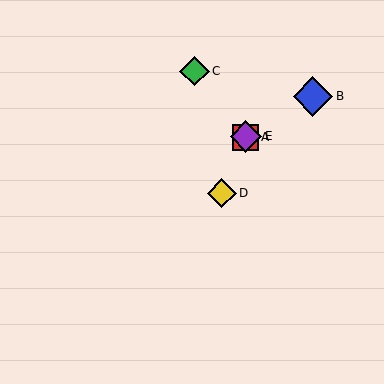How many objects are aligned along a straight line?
3 objects (A, D, E) are aligned along a straight line.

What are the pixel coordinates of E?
Object E is at (246, 136).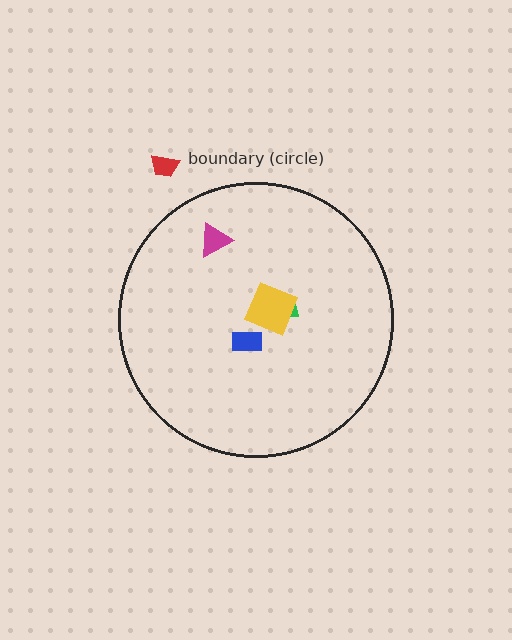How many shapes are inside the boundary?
4 inside, 1 outside.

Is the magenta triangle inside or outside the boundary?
Inside.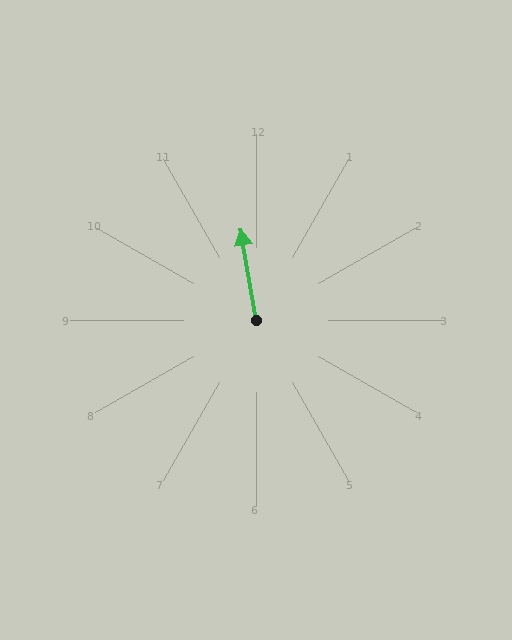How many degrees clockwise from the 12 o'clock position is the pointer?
Approximately 350 degrees.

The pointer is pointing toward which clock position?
Roughly 12 o'clock.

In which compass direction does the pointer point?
North.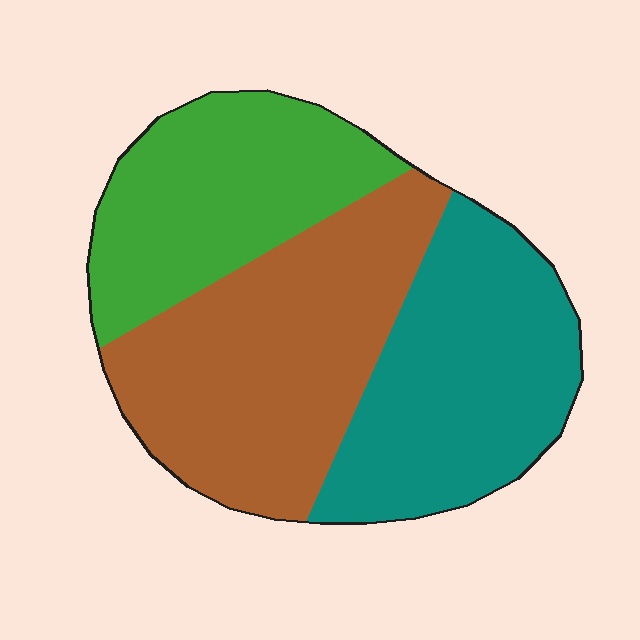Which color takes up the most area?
Brown, at roughly 40%.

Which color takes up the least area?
Green, at roughly 30%.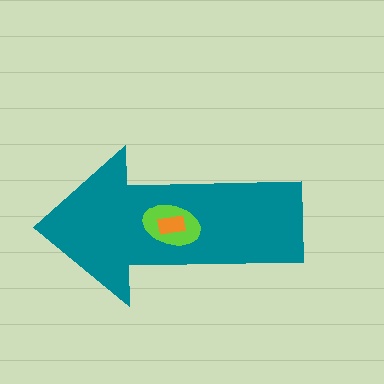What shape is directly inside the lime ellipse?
The orange rectangle.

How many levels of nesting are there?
3.